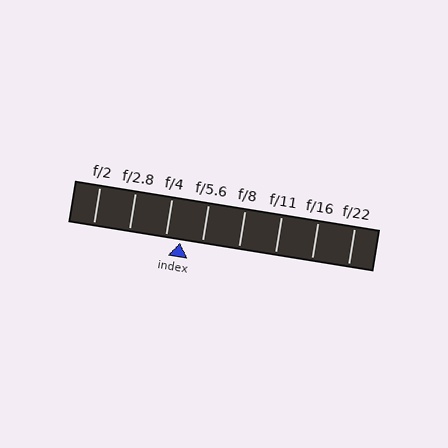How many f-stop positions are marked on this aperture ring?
There are 8 f-stop positions marked.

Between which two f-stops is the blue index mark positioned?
The index mark is between f/4 and f/5.6.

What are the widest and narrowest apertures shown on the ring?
The widest aperture shown is f/2 and the narrowest is f/22.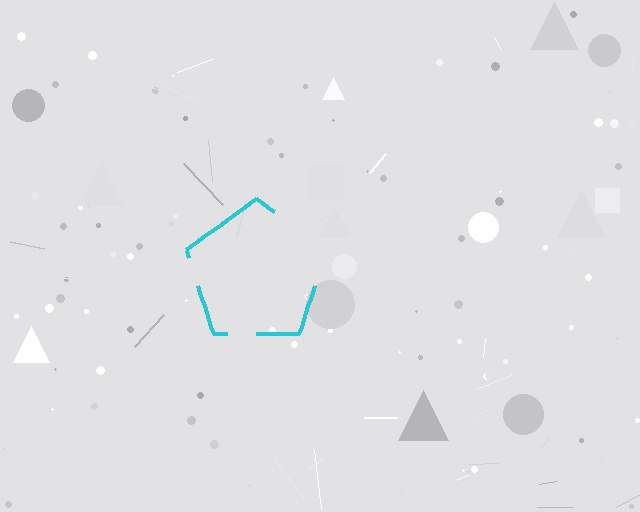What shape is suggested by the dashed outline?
The dashed outline suggests a pentagon.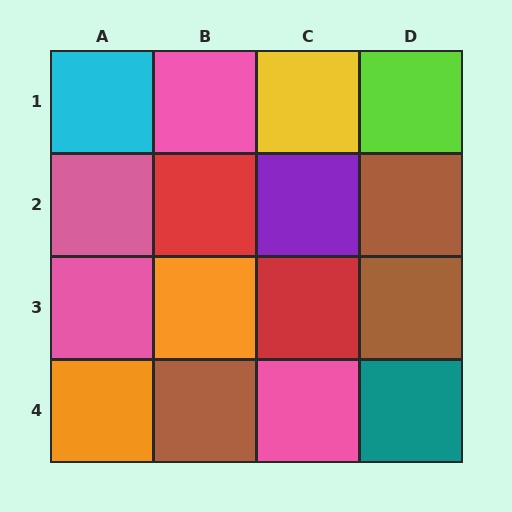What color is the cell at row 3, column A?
Pink.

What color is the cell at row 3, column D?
Brown.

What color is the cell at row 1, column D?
Lime.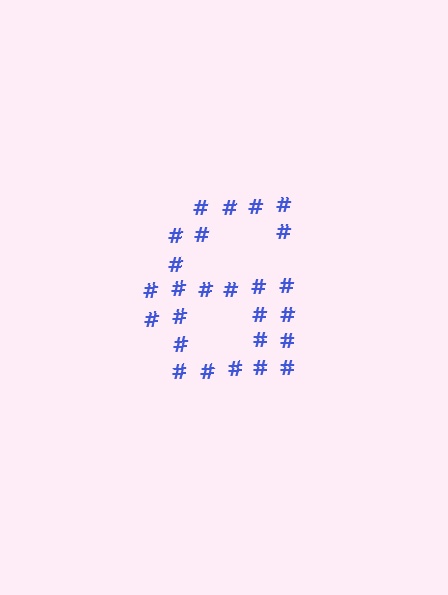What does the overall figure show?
The overall figure shows the digit 6.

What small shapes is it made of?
It is made of small hash symbols.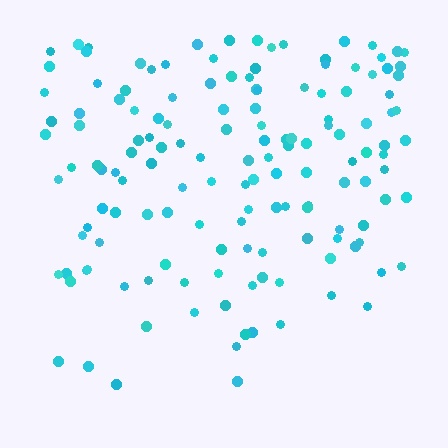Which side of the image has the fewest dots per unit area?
The bottom.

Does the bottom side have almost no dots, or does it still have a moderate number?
Still a moderate number, just noticeably fewer than the top.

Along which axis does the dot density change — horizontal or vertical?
Vertical.